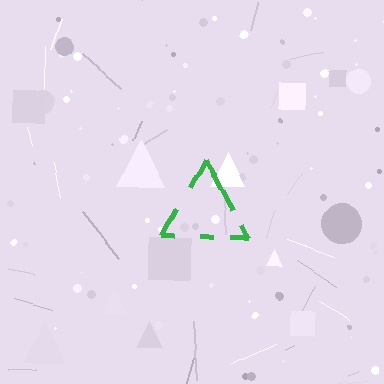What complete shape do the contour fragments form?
The contour fragments form a triangle.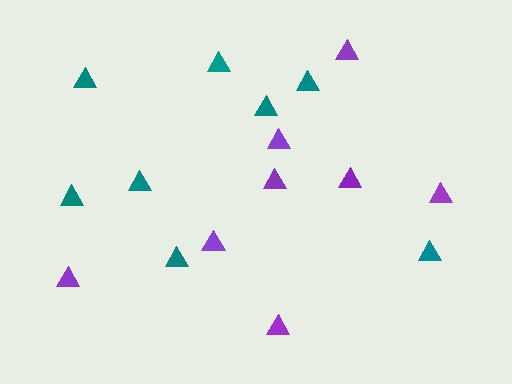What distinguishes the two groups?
There are 2 groups: one group of purple triangles (8) and one group of teal triangles (8).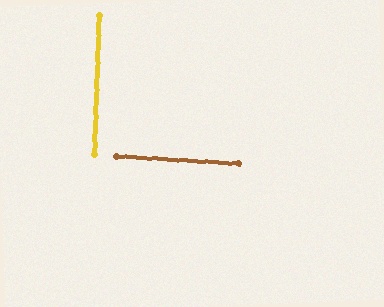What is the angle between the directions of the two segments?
Approximately 89 degrees.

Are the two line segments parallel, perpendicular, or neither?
Perpendicular — they meet at approximately 89°.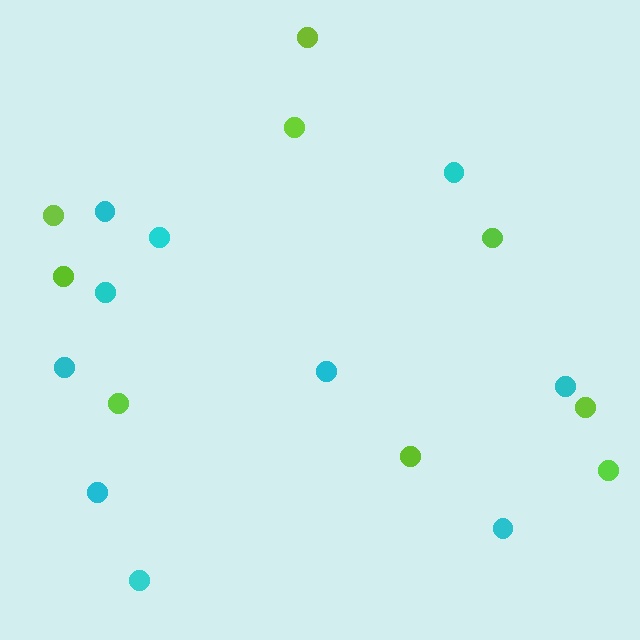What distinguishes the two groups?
There are 2 groups: one group of lime circles (9) and one group of cyan circles (10).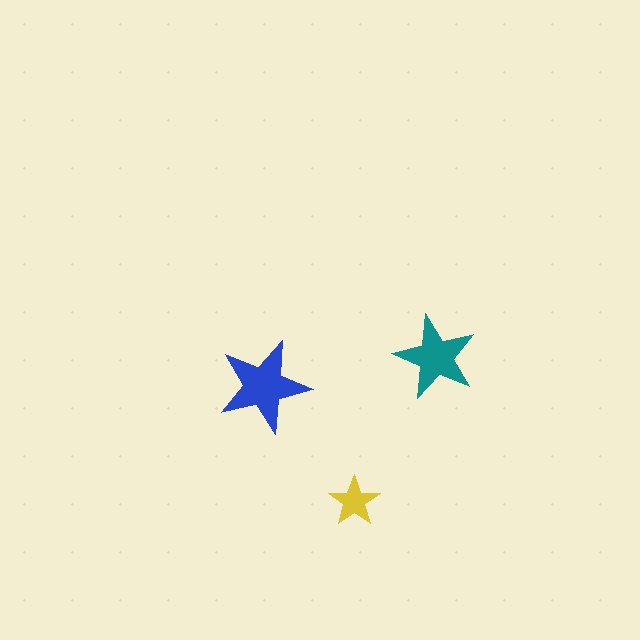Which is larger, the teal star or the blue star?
The blue one.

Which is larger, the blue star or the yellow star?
The blue one.